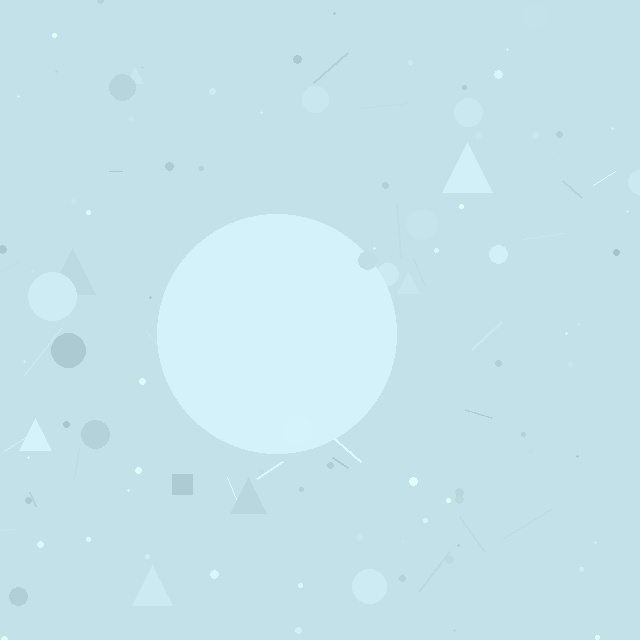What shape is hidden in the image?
A circle is hidden in the image.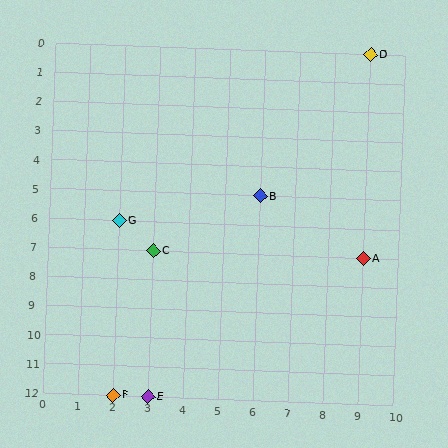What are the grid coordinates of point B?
Point B is at grid coordinates (6, 5).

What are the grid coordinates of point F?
Point F is at grid coordinates (2, 12).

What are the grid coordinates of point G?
Point G is at grid coordinates (2, 6).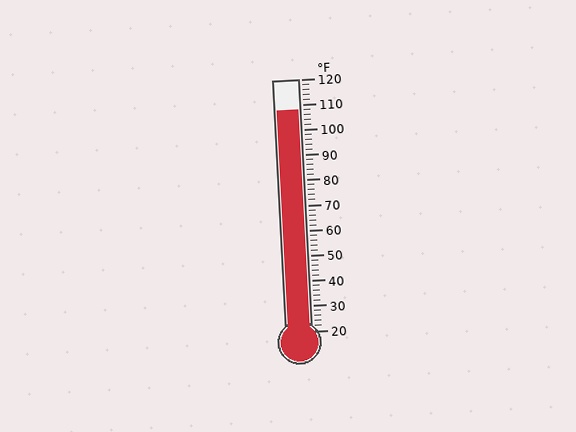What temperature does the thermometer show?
The thermometer shows approximately 108°F.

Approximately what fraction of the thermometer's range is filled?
The thermometer is filled to approximately 90% of its range.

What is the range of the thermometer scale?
The thermometer scale ranges from 20°F to 120°F.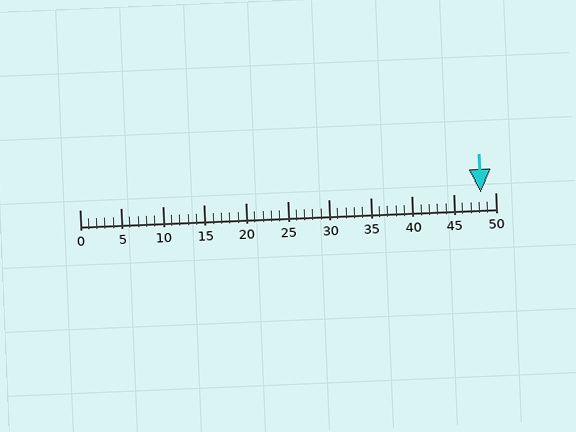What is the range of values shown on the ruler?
The ruler shows values from 0 to 50.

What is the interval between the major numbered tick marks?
The major tick marks are spaced 5 units apart.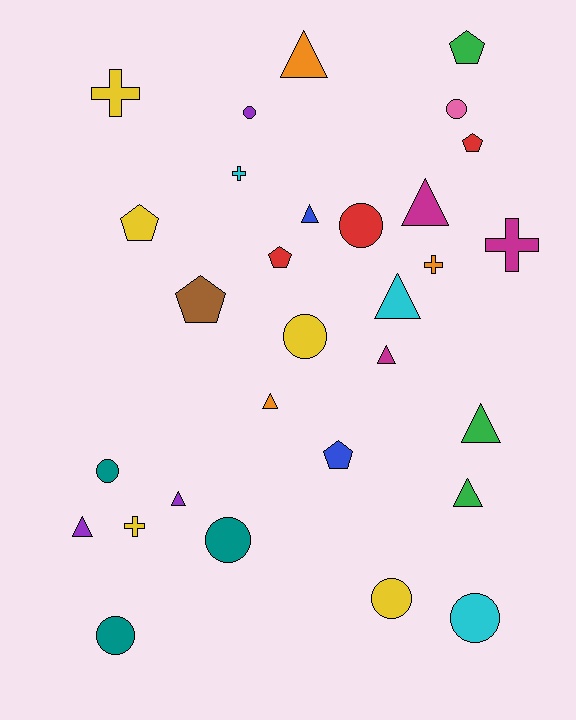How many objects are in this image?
There are 30 objects.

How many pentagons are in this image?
There are 6 pentagons.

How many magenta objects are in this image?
There are 3 magenta objects.